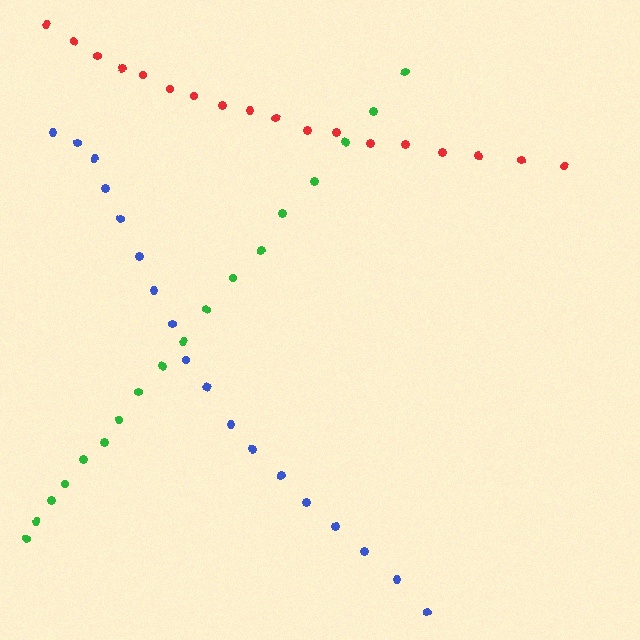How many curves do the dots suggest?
There are 3 distinct paths.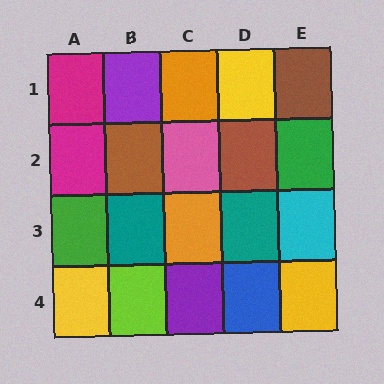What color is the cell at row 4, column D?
Blue.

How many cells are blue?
1 cell is blue.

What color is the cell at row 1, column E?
Brown.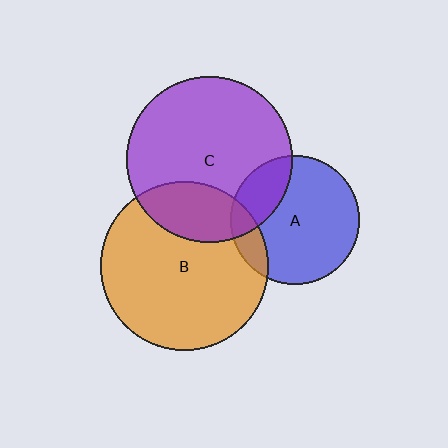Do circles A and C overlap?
Yes.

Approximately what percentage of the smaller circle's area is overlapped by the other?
Approximately 25%.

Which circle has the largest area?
Circle B (orange).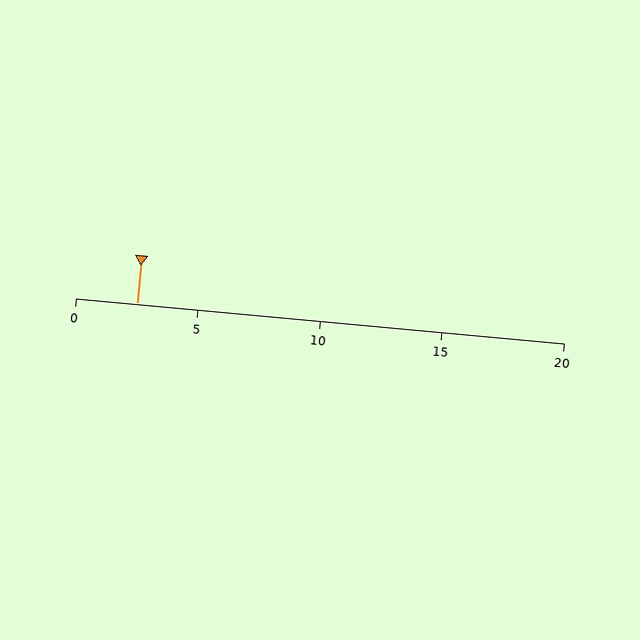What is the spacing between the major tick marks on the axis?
The major ticks are spaced 5 apart.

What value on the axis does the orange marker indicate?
The marker indicates approximately 2.5.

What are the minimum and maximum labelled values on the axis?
The axis runs from 0 to 20.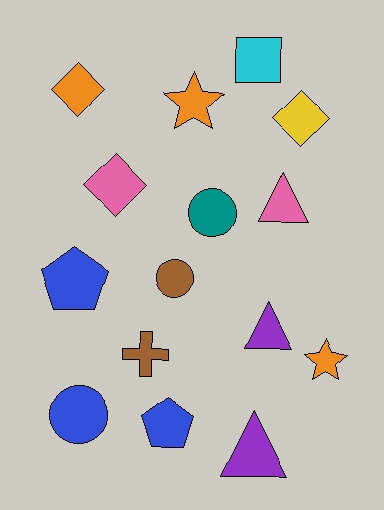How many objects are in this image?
There are 15 objects.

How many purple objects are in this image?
There are 2 purple objects.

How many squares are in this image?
There is 1 square.